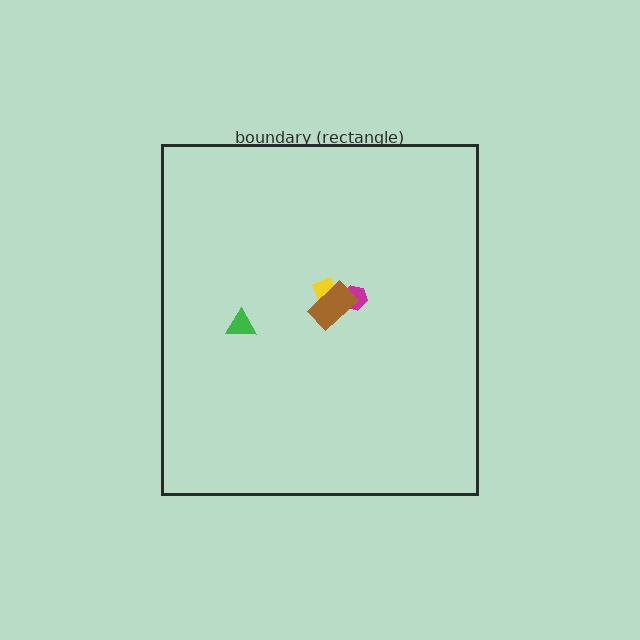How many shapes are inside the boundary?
4 inside, 0 outside.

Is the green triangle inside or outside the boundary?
Inside.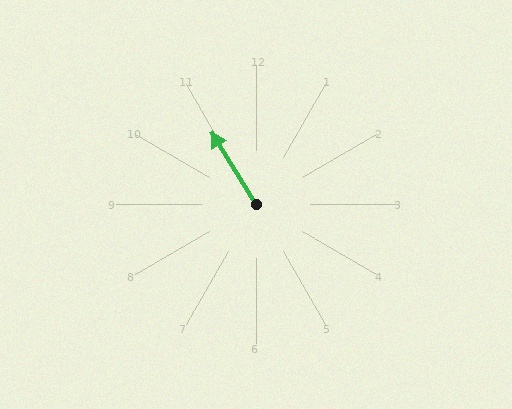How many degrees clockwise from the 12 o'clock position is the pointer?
Approximately 328 degrees.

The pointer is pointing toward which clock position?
Roughly 11 o'clock.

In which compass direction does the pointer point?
Northwest.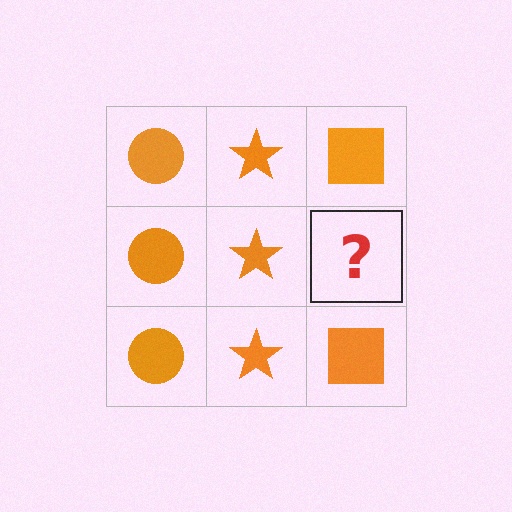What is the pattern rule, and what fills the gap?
The rule is that each column has a consistent shape. The gap should be filled with an orange square.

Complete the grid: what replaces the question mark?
The question mark should be replaced with an orange square.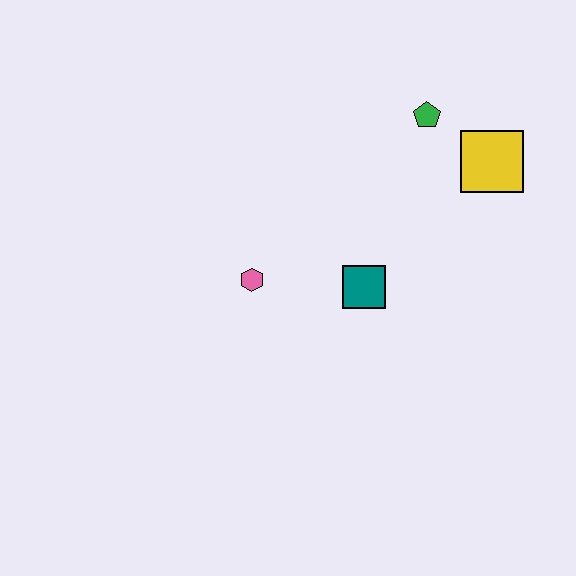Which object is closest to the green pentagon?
The yellow square is closest to the green pentagon.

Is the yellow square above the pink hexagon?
Yes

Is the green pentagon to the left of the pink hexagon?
No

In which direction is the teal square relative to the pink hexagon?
The teal square is to the right of the pink hexagon.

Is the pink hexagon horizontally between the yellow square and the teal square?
No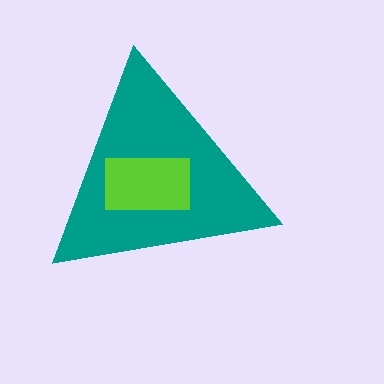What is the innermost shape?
The lime rectangle.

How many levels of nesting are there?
2.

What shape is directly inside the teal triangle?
The lime rectangle.